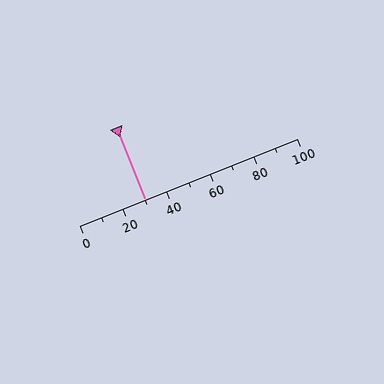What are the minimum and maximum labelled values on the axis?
The axis runs from 0 to 100.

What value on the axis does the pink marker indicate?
The marker indicates approximately 30.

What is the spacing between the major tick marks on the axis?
The major ticks are spaced 20 apart.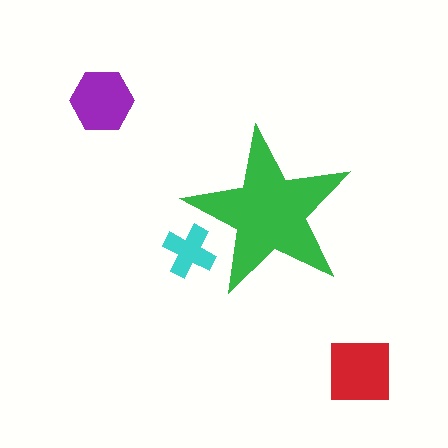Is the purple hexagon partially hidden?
No, the purple hexagon is fully visible.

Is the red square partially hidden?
No, the red square is fully visible.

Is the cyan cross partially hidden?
Yes, the cyan cross is partially hidden behind the green star.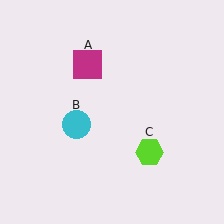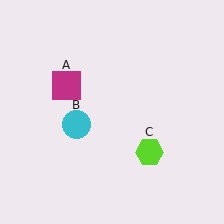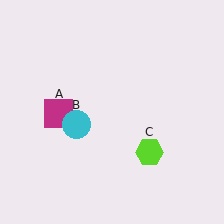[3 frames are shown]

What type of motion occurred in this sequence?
The magenta square (object A) rotated counterclockwise around the center of the scene.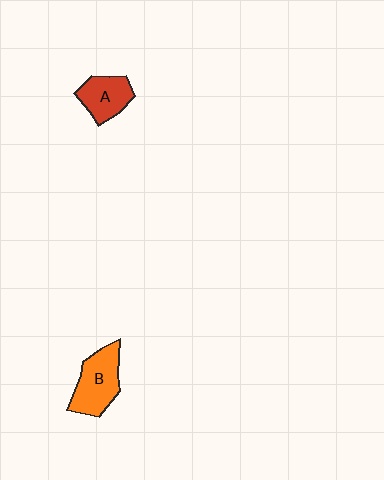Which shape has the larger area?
Shape B (orange).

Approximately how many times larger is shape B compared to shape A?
Approximately 1.3 times.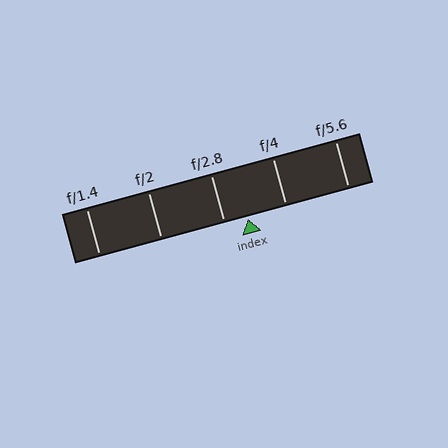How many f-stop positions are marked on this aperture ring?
There are 5 f-stop positions marked.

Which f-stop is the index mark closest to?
The index mark is closest to f/2.8.